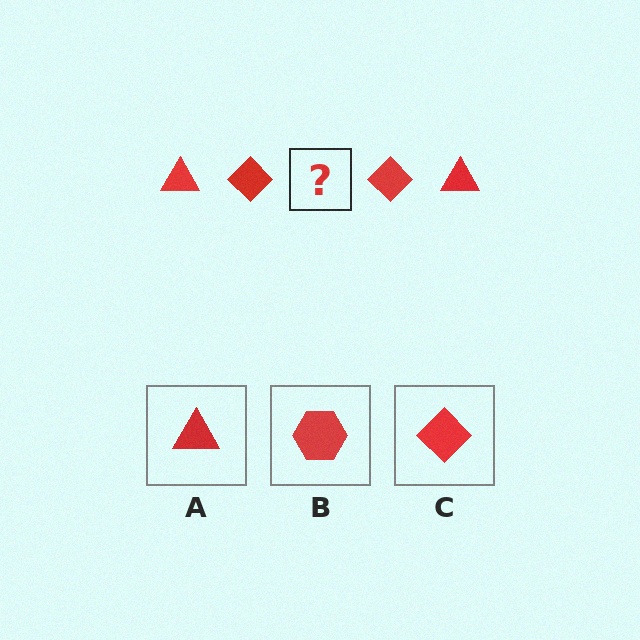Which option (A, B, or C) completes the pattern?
A.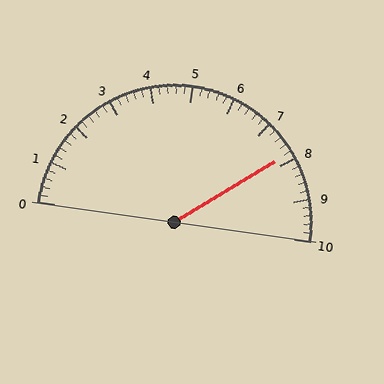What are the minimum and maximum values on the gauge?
The gauge ranges from 0 to 10.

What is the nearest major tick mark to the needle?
The nearest major tick mark is 8.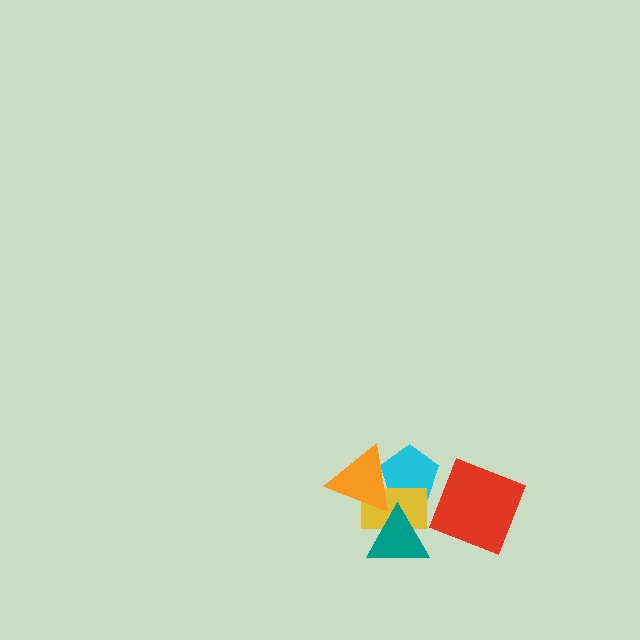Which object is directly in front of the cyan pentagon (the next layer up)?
The yellow rectangle is directly in front of the cyan pentagon.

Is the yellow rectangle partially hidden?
Yes, it is partially covered by another shape.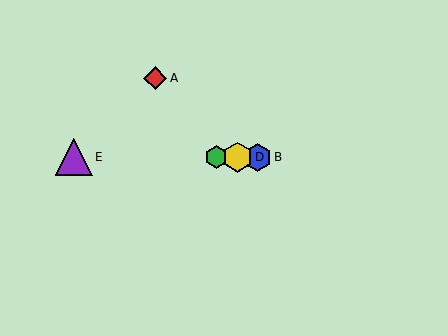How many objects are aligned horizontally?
4 objects (B, C, D, E) are aligned horizontally.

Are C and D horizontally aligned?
Yes, both are at y≈157.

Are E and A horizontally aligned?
No, E is at y≈157 and A is at y≈78.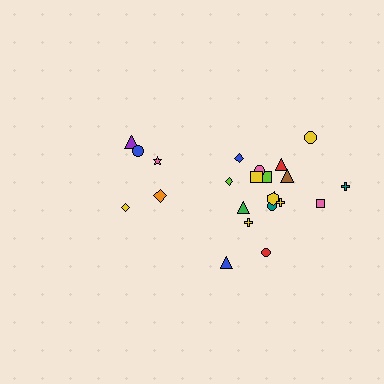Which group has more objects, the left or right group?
The right group.